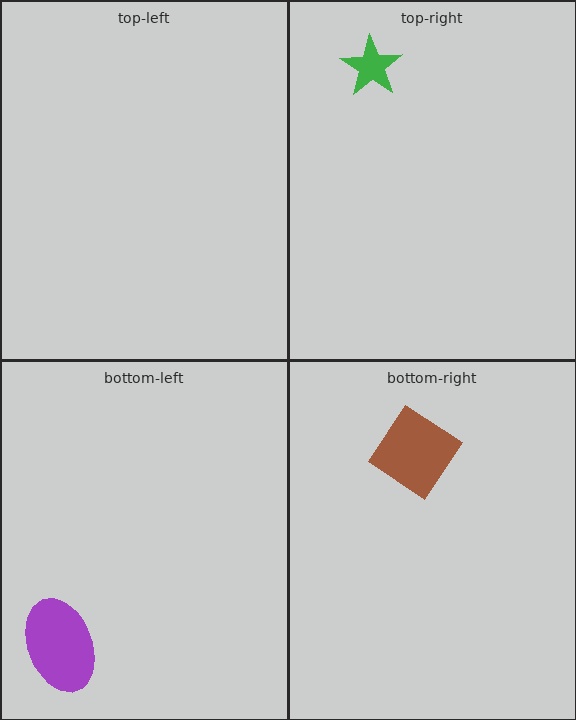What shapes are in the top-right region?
The green star.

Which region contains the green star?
The top-right region.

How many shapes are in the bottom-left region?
1.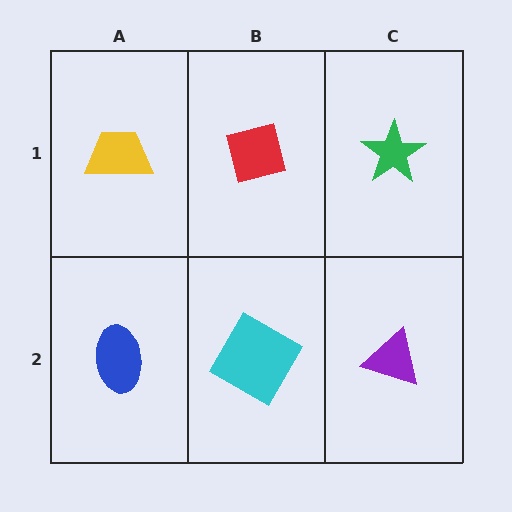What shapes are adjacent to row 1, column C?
A purple triangle (row 2, column C), a red diamond (row 1, column B).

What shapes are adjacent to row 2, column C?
A green star (row 1, column C), a cyan square (row 2, column B).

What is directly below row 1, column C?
A purple triangle.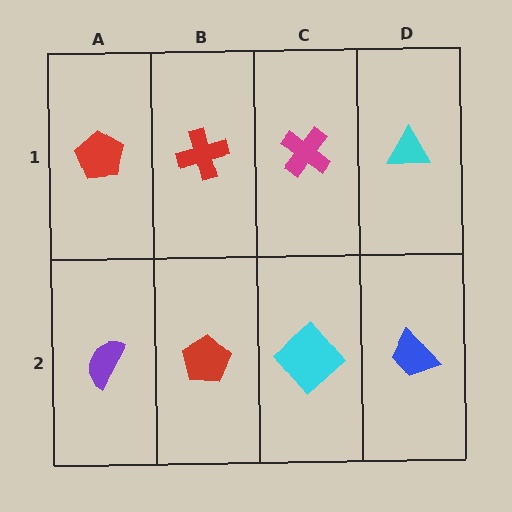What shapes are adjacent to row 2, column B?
A red cross (row 1, column B), a purple semicircle (row 2, column A), a cyan diamond (row 2, column C).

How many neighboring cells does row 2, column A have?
2.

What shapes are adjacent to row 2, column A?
A red pentagon (row 1, column A), a red pentagon (row 2, column B).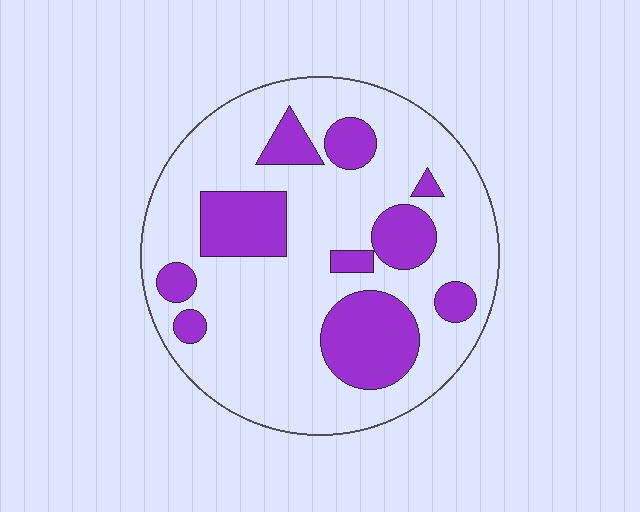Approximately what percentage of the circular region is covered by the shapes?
Approximately 25%.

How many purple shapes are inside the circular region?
10.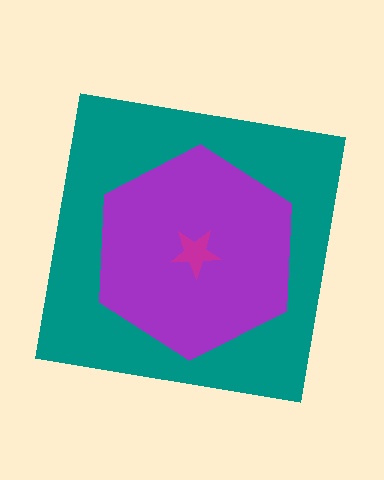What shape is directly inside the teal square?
The purple hexagon.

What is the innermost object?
The magenta star.